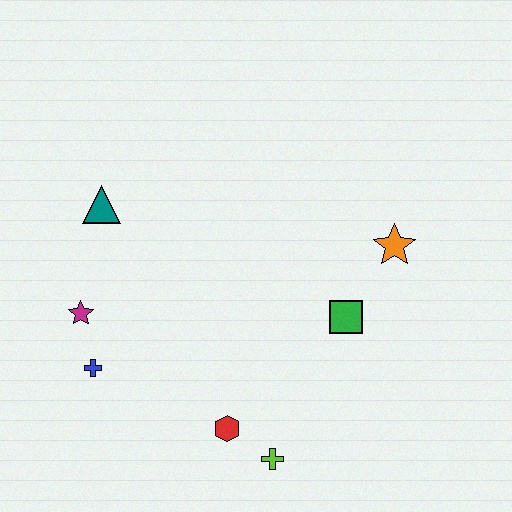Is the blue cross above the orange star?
No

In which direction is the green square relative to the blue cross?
The green square is to the right of the blue cross.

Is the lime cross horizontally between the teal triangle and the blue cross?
No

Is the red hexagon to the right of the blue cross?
Yes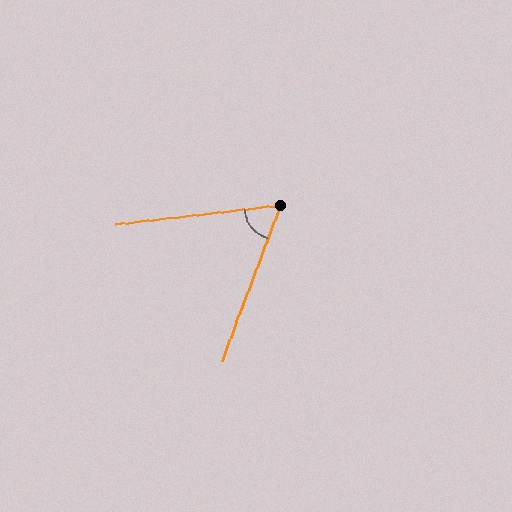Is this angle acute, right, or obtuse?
It is acute.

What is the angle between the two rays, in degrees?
Approximately 63 degrees.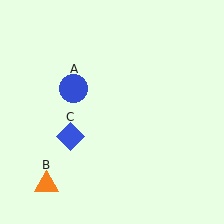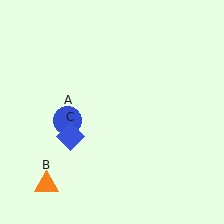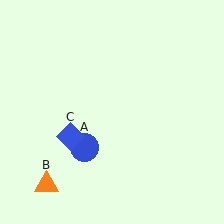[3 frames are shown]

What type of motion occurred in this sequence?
The blue circle (object A) rotated counterclockwise around the center of the scene.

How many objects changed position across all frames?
1 object changed position: blue circle (object A).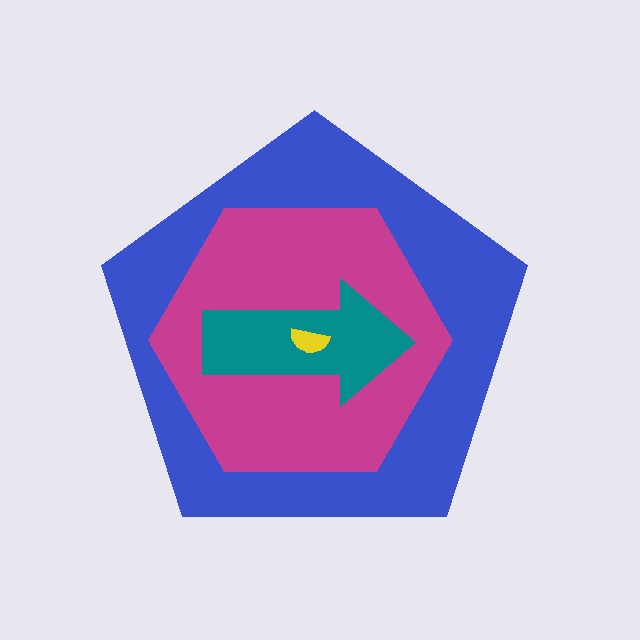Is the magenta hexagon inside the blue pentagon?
Yes.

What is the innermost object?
The yellow semicircle.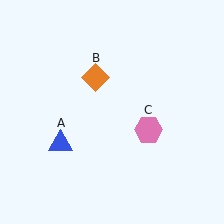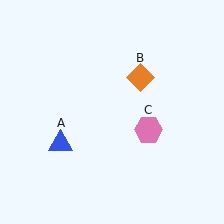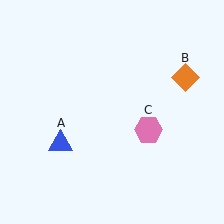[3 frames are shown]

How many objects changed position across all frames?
1 object changed position: orange diamond (object B).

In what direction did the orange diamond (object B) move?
The orange diamond (object B) moved right.